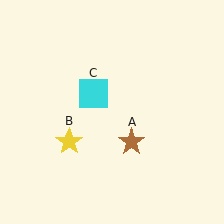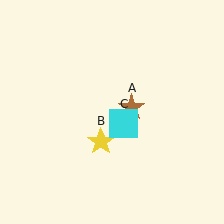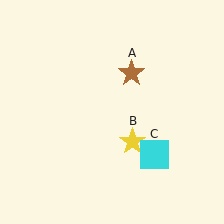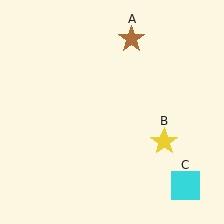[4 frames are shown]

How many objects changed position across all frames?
3 objects changed position: brown star (object A), yellow star (object B), cyan square (object C).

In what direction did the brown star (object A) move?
The brown star (object A) moved up.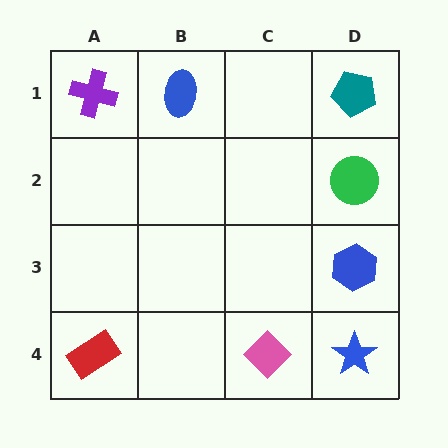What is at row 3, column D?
A blue hexagon.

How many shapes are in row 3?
1 shape.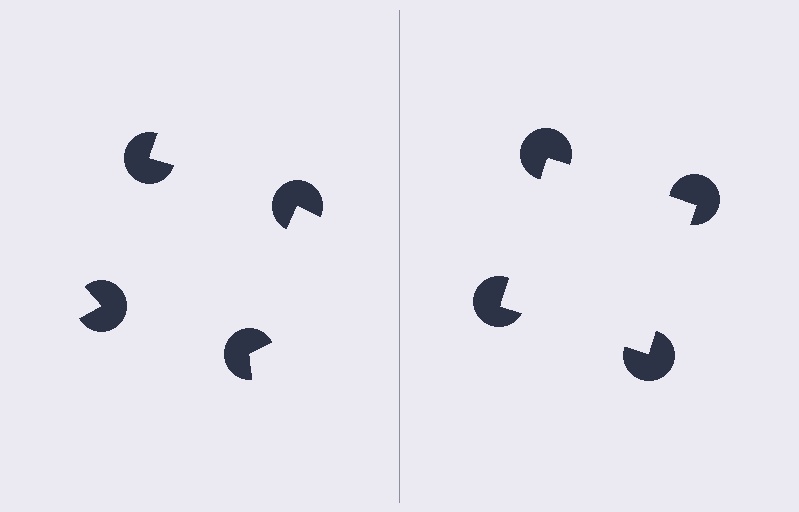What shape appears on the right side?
An illusory square.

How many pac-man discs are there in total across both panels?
8 — 4 on each side.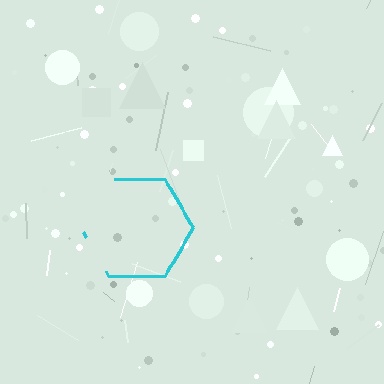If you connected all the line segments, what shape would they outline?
They would outline a hexagon.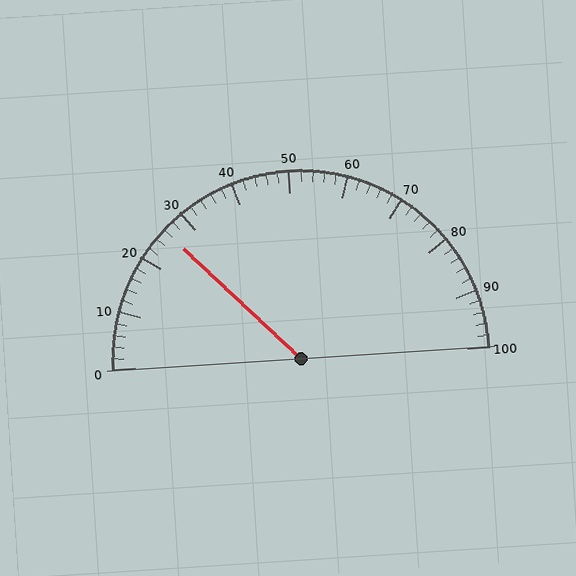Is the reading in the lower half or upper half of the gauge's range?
The reading is in the lower half of the range (0 to 100).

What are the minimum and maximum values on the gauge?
The gauge ranges from 0 to 100.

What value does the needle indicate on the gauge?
The needle indicates approximately 26.